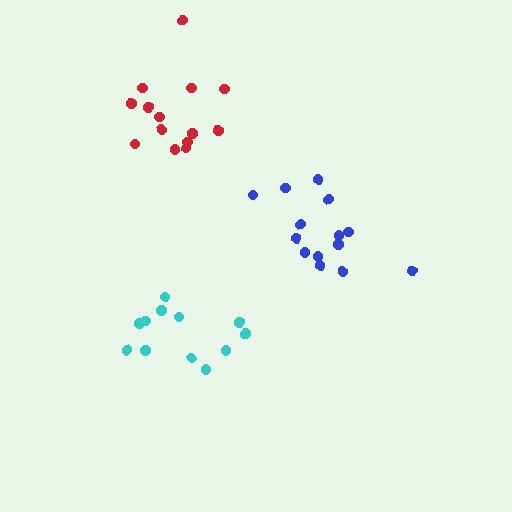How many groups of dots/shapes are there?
There are 3 groups.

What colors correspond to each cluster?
The clusters are colored: cyan, red, blue.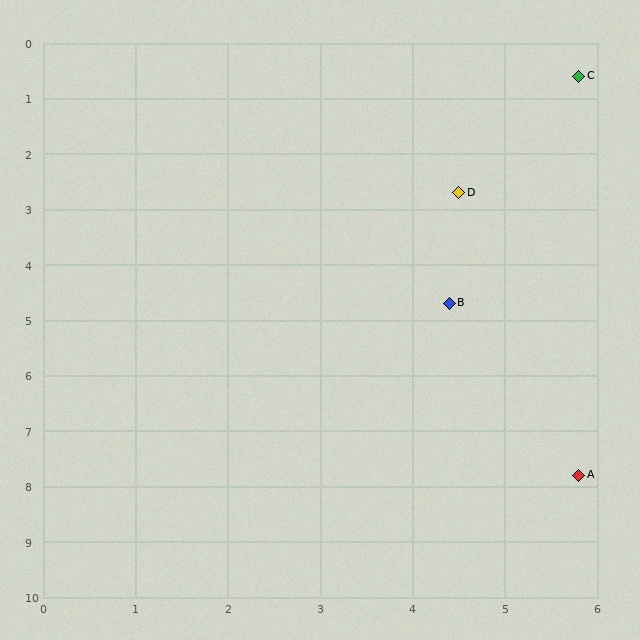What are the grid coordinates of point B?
Point B is at approximately (4.4, 4.7).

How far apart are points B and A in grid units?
Points B and A are about 3.4 grid units apart.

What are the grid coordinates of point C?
Point C is at approximately (5.8, 0.6).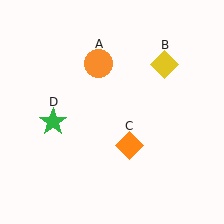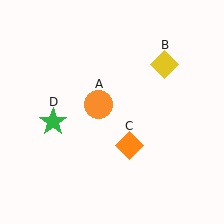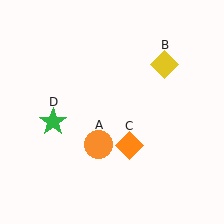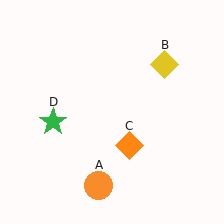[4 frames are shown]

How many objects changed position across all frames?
1 object changed position: orange circle (object A).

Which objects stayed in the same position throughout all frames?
Yellow diamond (object B) and orange diamond (object C) and green star (object D) remained stationary.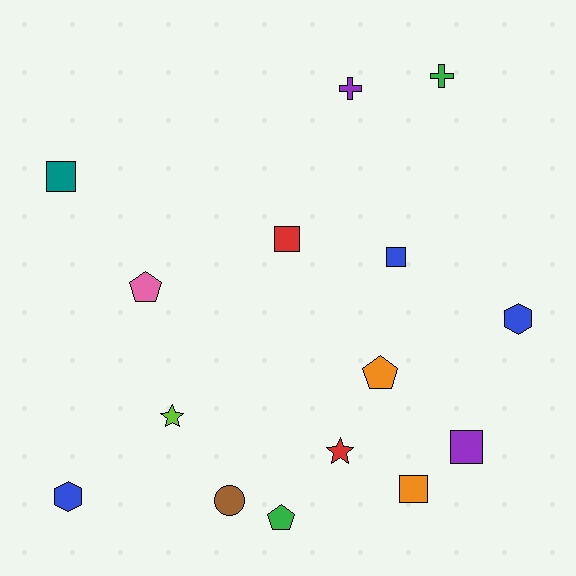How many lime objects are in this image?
There is 1 lime object.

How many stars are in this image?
There are 2 stars.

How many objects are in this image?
There are 15 objects.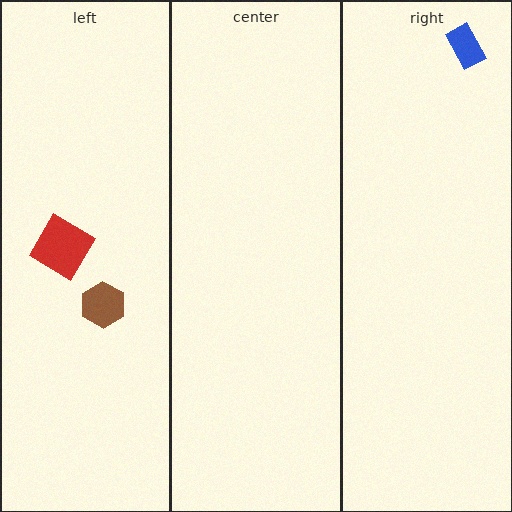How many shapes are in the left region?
2.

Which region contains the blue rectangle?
The right region.